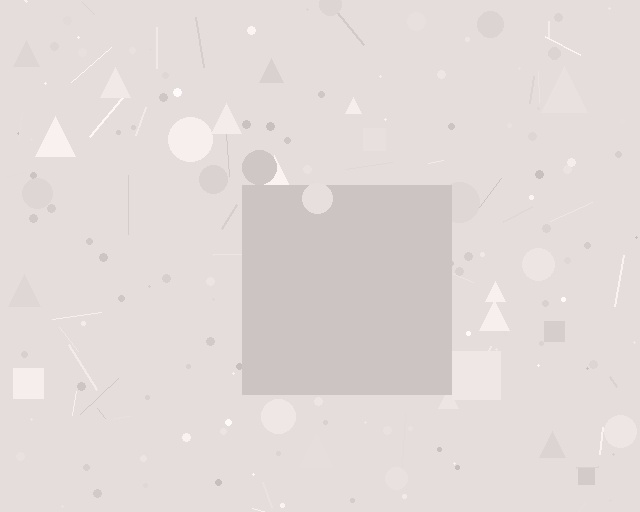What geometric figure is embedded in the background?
A square is embedded in the background.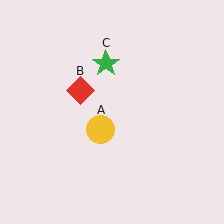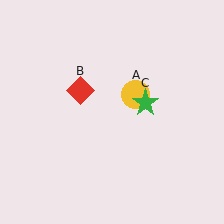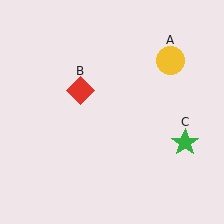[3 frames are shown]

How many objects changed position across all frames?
2 objects changed position: yellow circle (object A), green star (object C).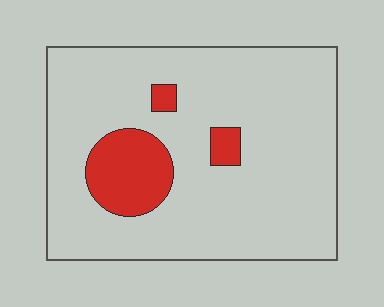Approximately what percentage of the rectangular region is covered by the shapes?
Approximately 15%.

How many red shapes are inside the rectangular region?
3.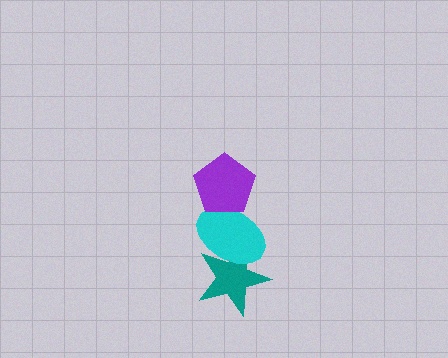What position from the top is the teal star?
The teal star is 3rd from the top.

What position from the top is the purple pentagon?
The purple pentagon is 1st from the top.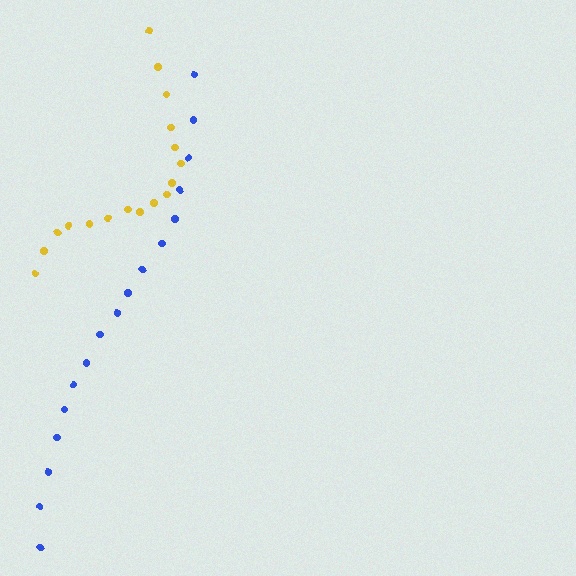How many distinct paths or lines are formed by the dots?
There are 2 distinct paths.